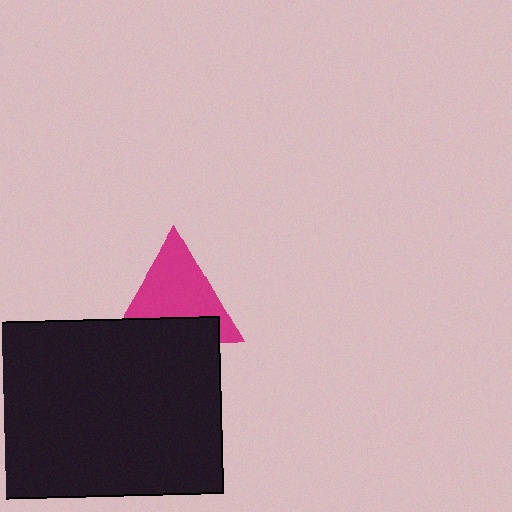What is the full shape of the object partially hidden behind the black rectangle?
The partially hidden object is a magenta triangle.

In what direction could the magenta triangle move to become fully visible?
The magenta triangle could move up. That would shift it out from behind the black rectangle entirely.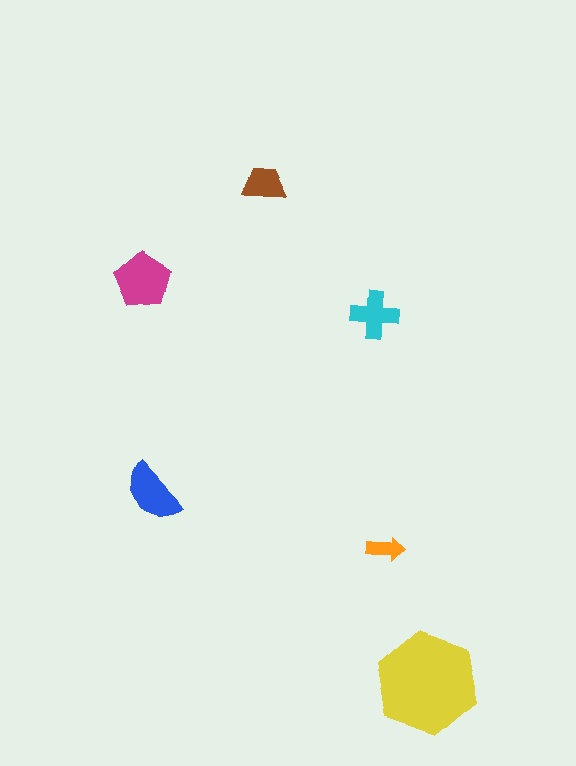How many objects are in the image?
There are 6 objects in the image.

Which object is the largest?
The yellow hexagon.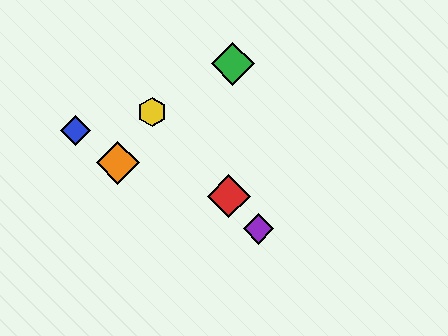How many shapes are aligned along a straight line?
3 shapes (the red diamond, the yellow hexagon, the purple diamond) are aligned along a straight line.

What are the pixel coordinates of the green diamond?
The green diamond is at (233, 64).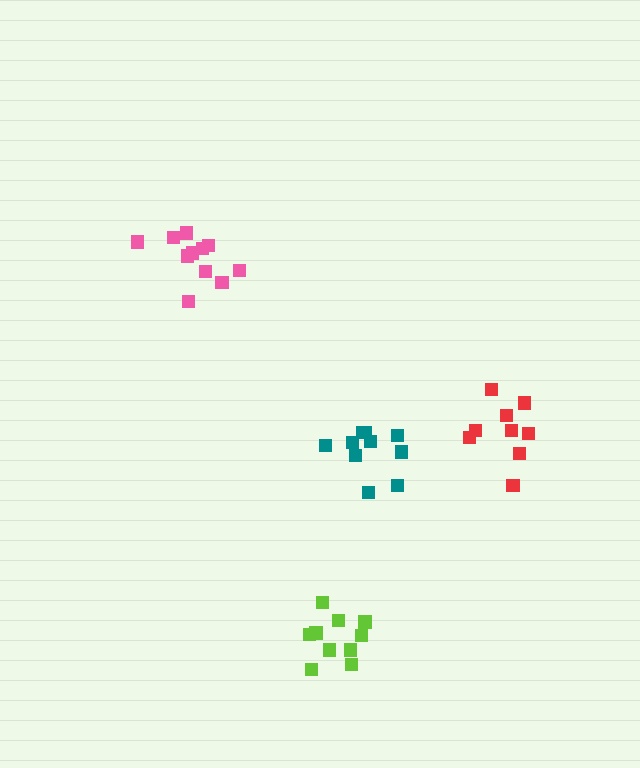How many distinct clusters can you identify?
There are 4 distinct clusters.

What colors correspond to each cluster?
The clusters are colored: pink, red, teal, lime.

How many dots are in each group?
Group 1: 11 dots, Group 2: 9 dots, Group 3: 10 dots, Group 4: 10 dots (40 total).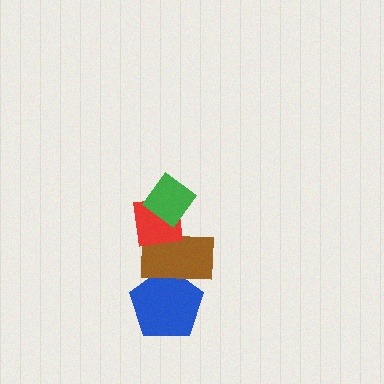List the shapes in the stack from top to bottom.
From top to bottom: the green diamond, the red square, the brown rectangle, the blue pentagon.